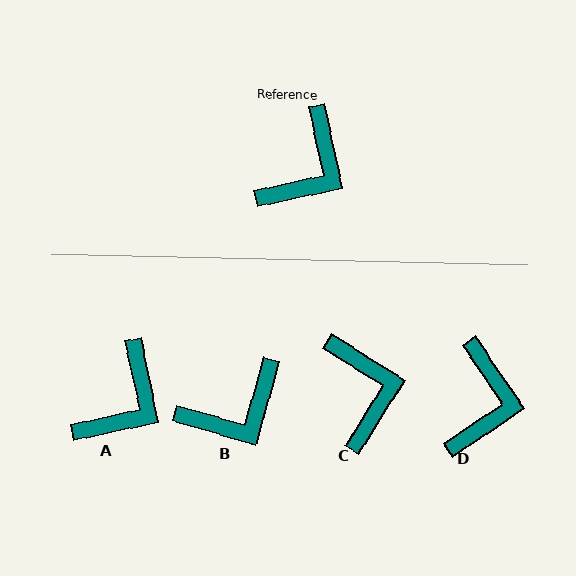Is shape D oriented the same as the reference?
No, it is off by about 22 degrees.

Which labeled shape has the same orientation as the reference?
A.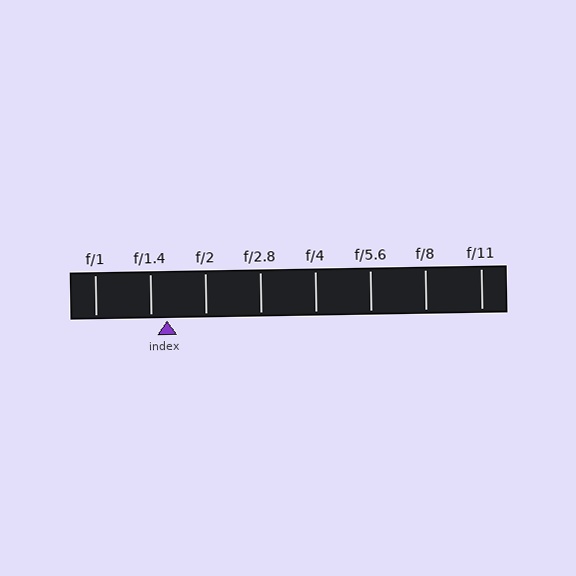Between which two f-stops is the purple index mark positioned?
The index mark is between f/1.4 and f/2.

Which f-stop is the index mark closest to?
The index mark is closest to f/1.4.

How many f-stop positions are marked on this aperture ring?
There are 8 f-stop positions marked.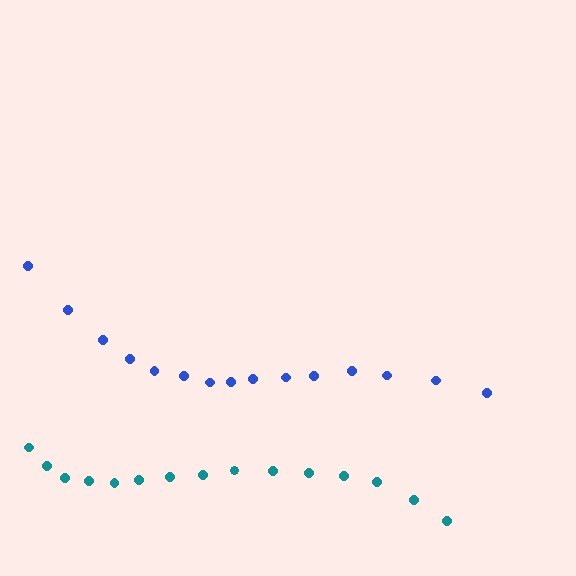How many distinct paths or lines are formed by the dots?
There are 2 distinct paths.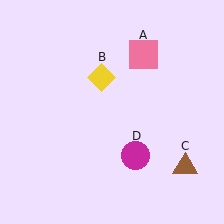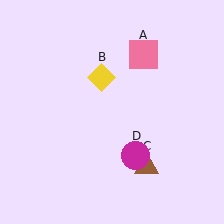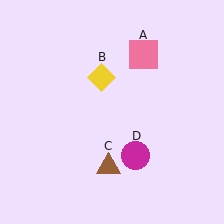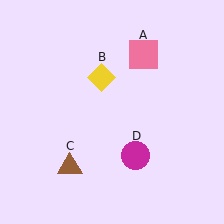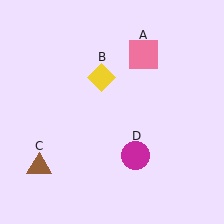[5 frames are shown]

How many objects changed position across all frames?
1 object changed position: brown triangle (object C).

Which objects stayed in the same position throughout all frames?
Pink square (object A) and yellow diamond (object B) and magenta circle (object D) remained stationary.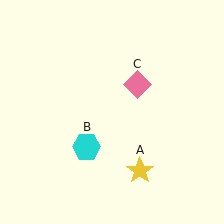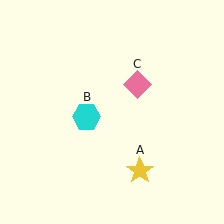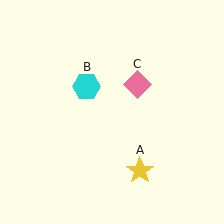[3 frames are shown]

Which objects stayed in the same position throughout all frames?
Yellow star (object A) and pink diamond (object C) remained stationary.